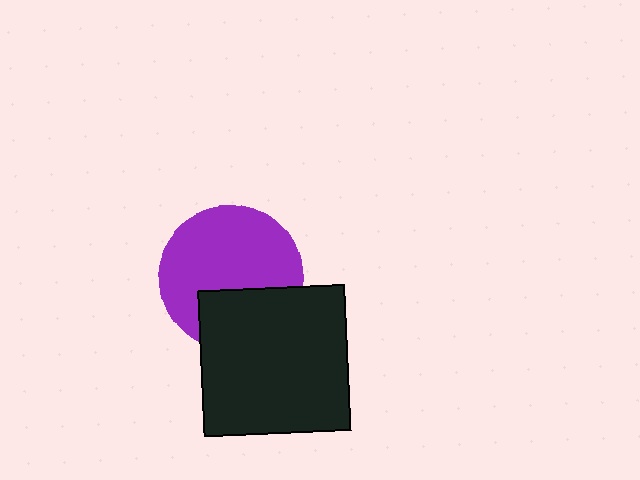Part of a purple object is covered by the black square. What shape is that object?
It is a circle.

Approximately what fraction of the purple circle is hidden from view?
Roughly 31% of the purple circle is hidden behind the black square.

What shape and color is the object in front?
The object in front is a black square.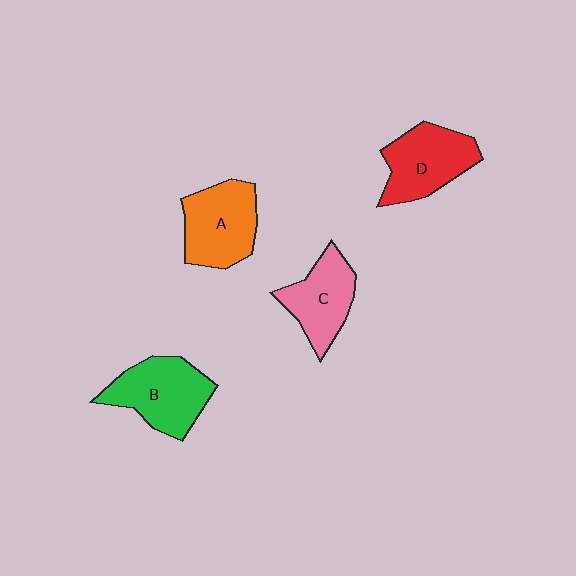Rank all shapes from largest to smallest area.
From largest to smallest: B (green), A (orange), D (red), C (pink).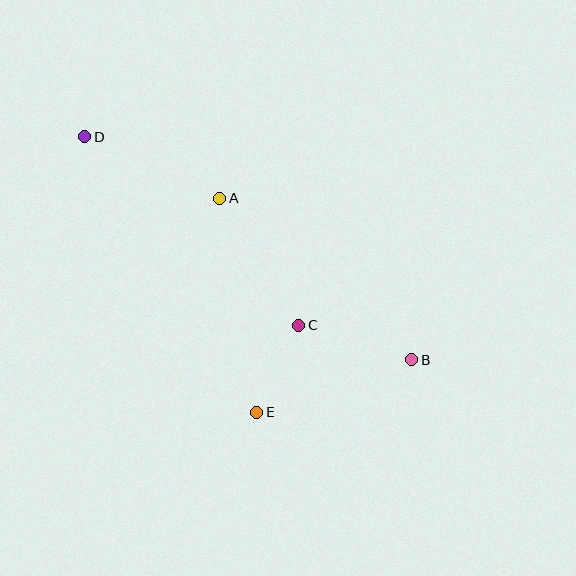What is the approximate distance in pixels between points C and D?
The distance between C and D is approximately 285 pixels.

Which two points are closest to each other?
Points C and E are closest to each other.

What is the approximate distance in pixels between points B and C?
The distance between B and C is approximately 118 pixels.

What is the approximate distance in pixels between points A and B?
The distance between A and B is approximately 251 pixels.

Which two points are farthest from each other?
Points B and D are farthest from each other.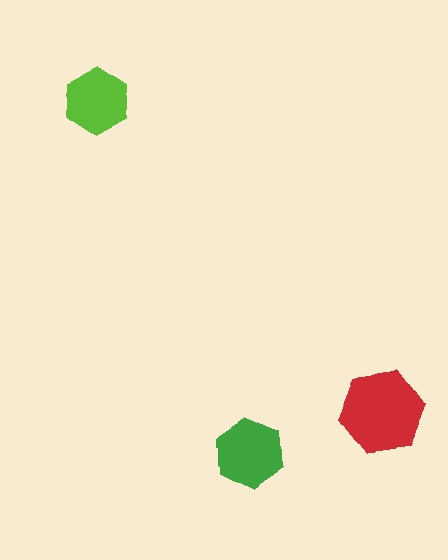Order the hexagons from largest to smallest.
the red one, the green one, the lime one.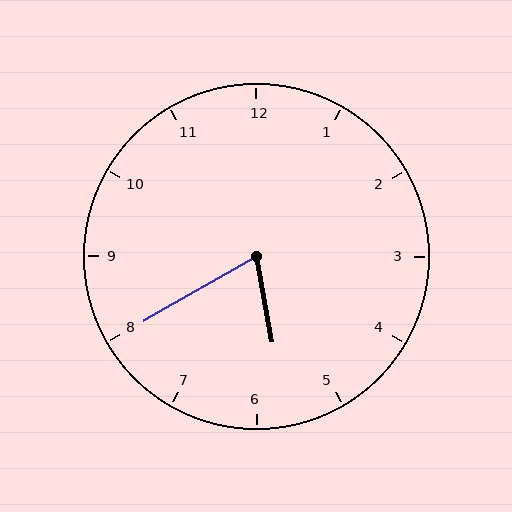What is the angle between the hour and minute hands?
Approximately 70 degrees.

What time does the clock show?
5:40.